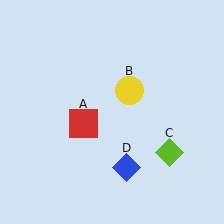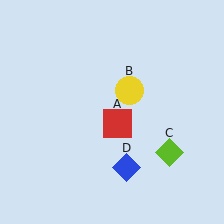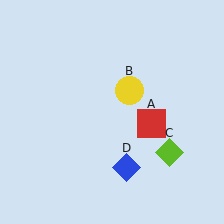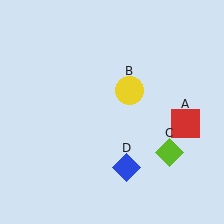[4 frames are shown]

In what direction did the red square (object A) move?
The red square (object A) moved right.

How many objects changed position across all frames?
1 object changed position: red square (object A).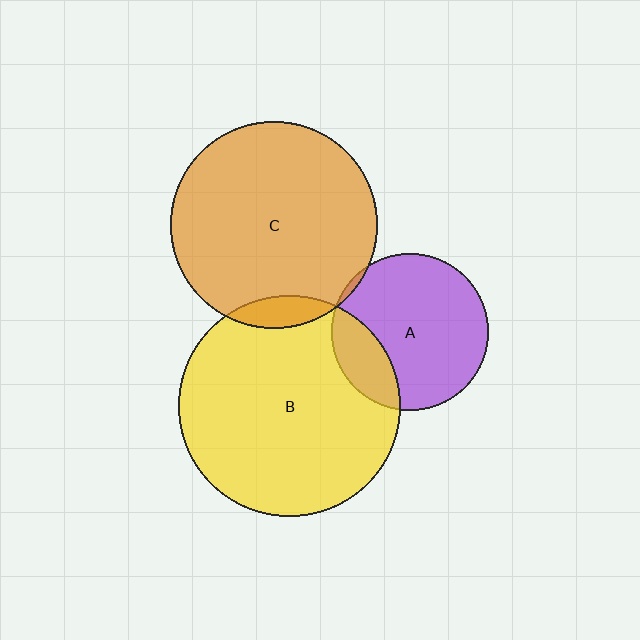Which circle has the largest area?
Circle B (yellow).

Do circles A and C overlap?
Yes.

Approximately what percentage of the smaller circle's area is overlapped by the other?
Approximately 5%.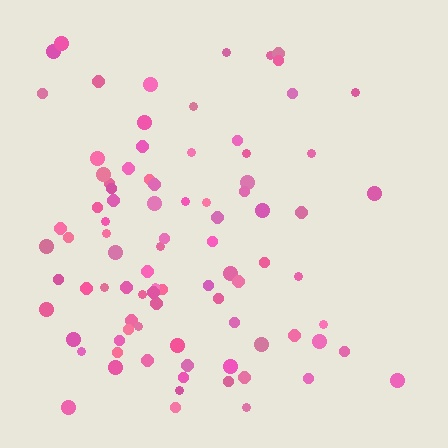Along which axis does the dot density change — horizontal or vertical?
Horizontal.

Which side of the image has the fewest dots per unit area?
The right.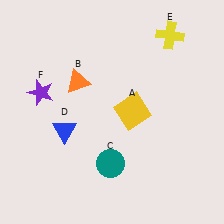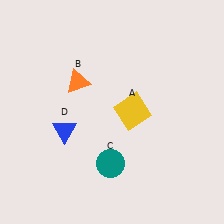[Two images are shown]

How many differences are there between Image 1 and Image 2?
There are 2 differences between the two images.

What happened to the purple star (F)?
The purple star (F) was removed in Image 2. It was in the top-left area of Image 1.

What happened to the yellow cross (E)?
The yellow cross (E) was removed in Image 2. It was in the top-right area of Image 1.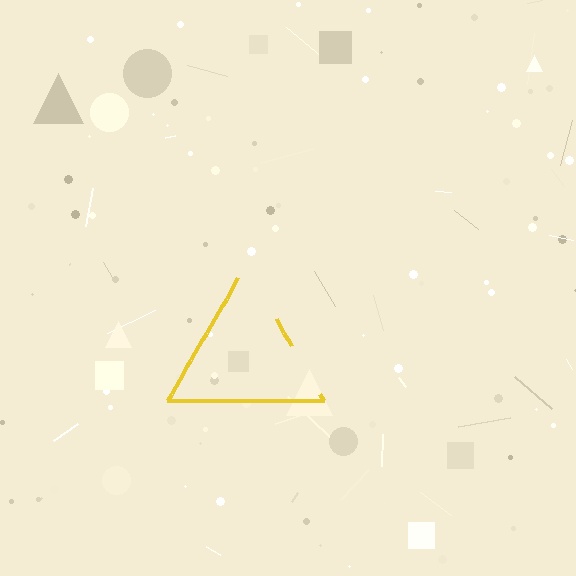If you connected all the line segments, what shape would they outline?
They would outline a triangle.